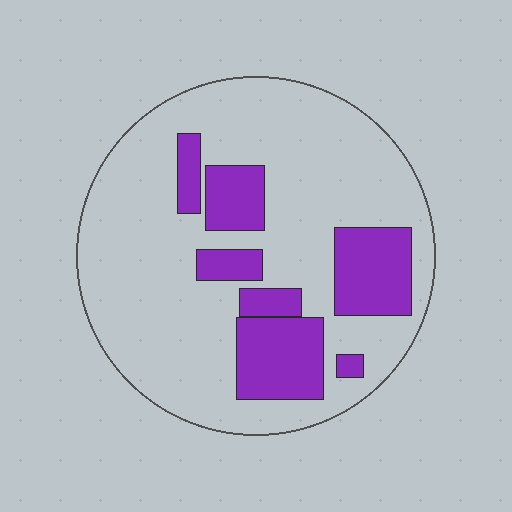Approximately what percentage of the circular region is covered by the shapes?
Approximately 25%.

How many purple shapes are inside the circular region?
7.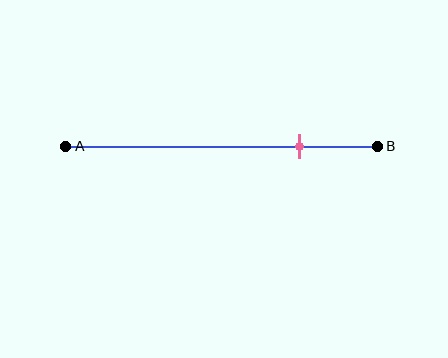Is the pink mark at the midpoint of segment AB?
No, the mark is at about 75% from A, not at the 50% midpoint.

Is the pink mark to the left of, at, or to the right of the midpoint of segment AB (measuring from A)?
The pink mark is to the right of the midpoint of segment AB.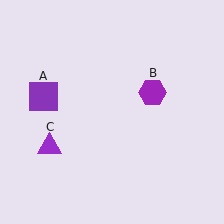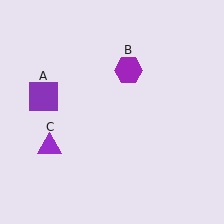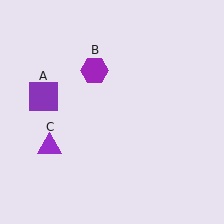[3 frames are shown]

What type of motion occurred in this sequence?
The purple hexagon (object B) rotated counterclockwise around the center of the scene.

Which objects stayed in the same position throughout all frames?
Purple square (object A) and purple triangle (object C) remained stationary.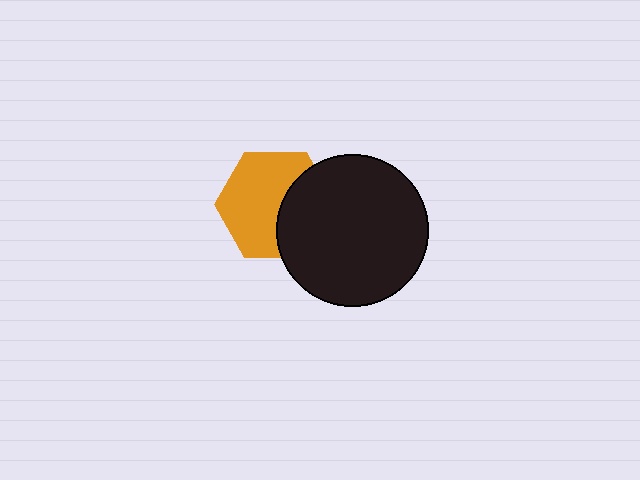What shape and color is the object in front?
The object in front is a black circle.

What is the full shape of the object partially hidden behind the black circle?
The partially hidden object is an orange hexagon.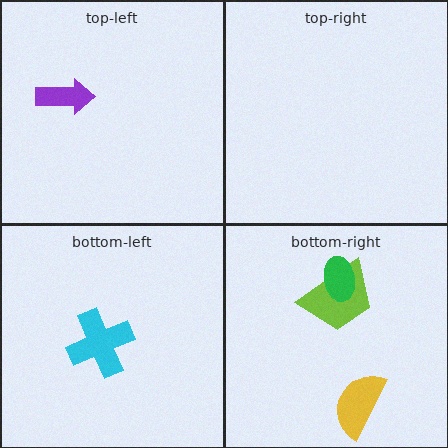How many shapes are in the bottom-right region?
3.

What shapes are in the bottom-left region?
The cyan cross.